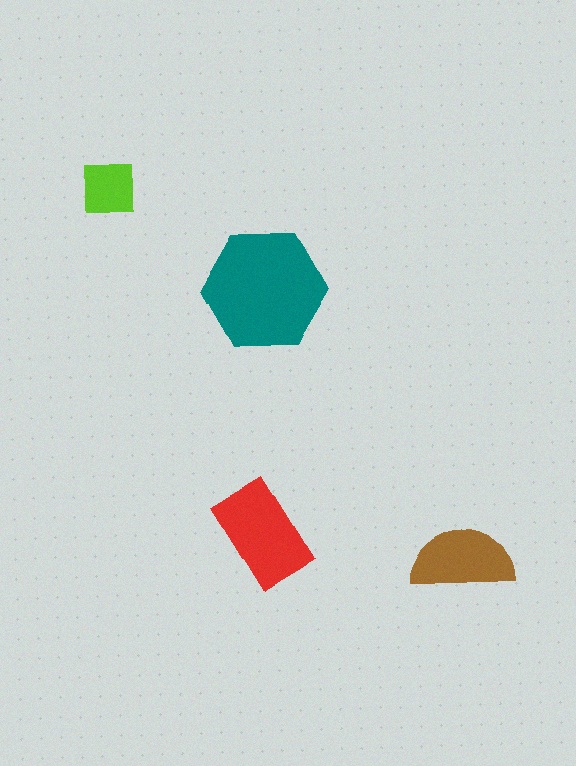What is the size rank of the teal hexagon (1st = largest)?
1st.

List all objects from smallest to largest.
The lime square, the brown semicircle, the red rectangle, the teal hexagon.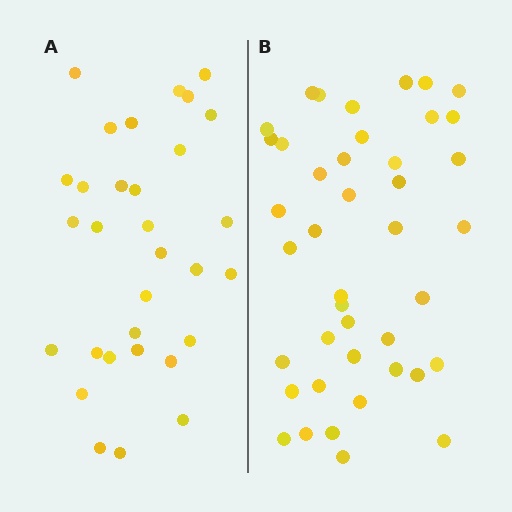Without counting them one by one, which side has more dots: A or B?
Region B (the right region) has more dots.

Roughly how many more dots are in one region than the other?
Region B has roughly 12 or so more dots than region A.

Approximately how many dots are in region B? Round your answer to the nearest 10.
About 40 dots. (The exact count is 42, which rounds to 40.)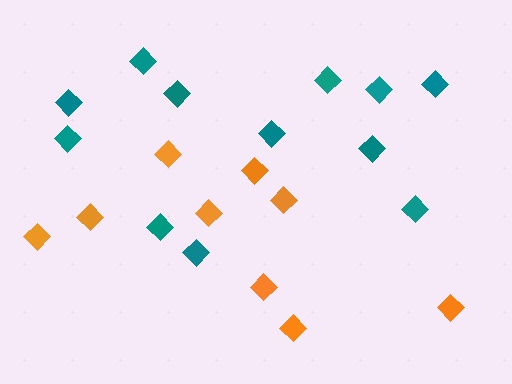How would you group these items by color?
There are 2 groups: one group of teal diamonds (12) and one group of orange diamonds (9).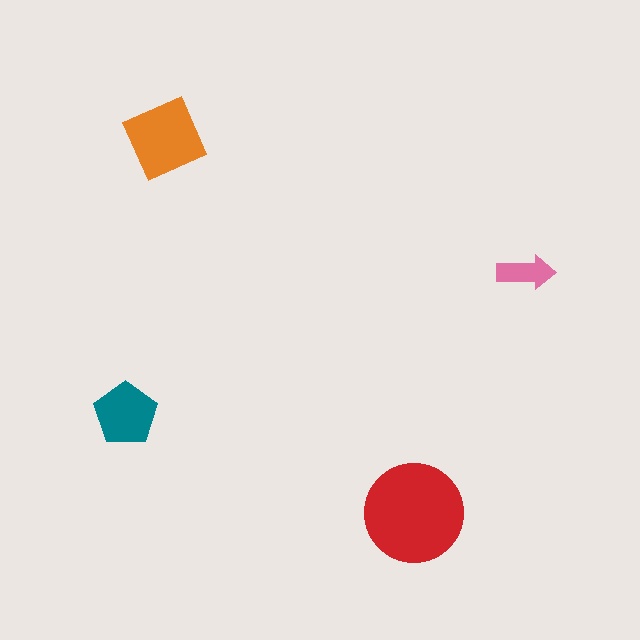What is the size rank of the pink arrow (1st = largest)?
4th.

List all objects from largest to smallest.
The red circle, the orange square, the teal pentagon, the pink arrow.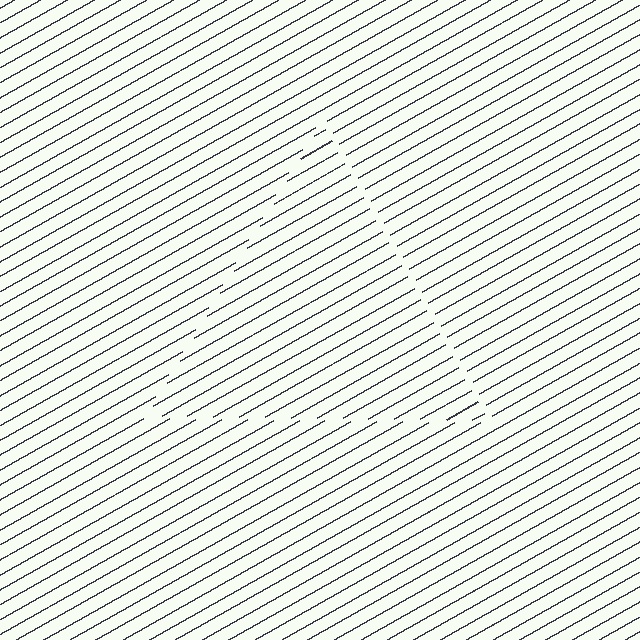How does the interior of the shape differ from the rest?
The interior of the shape contains the same grating, shifted by half a period — the contour is defined by the phase discontinuity where line-ends from the inner and outer gratings abut.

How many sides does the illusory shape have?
3 sides — the line-ends trace a triangle.